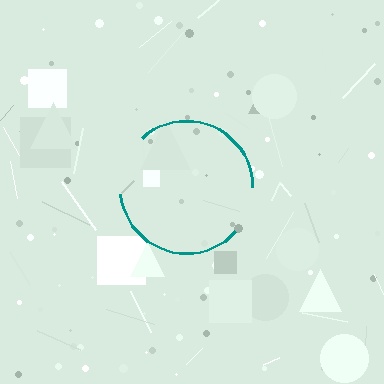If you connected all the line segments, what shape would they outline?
They would outline a circle.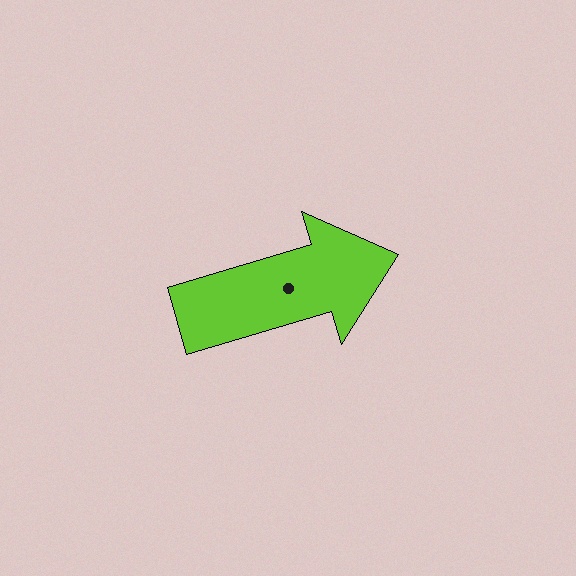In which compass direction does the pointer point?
East.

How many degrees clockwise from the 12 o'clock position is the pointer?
Approximately 73 degrees.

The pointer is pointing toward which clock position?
Roughly 2 o'clock.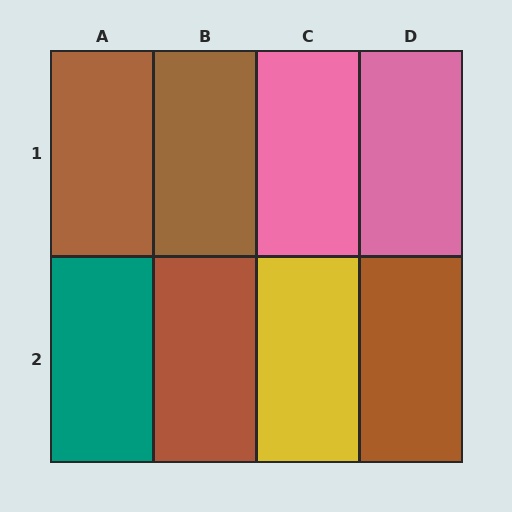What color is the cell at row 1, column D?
Pink.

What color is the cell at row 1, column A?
Brown.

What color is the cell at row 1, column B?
Brown.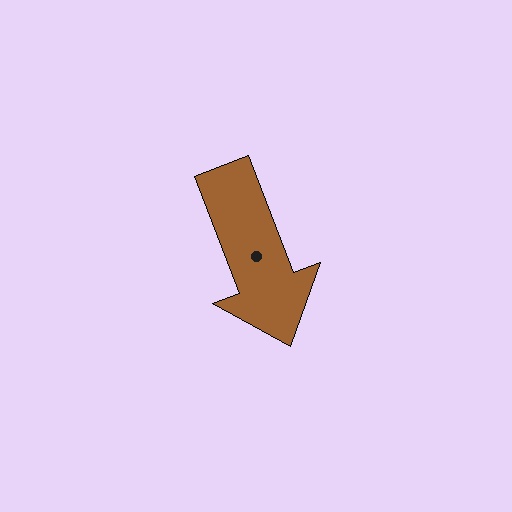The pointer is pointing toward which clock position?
Roughly 5 o'clock.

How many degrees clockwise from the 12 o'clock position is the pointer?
Approximately 159 degrees.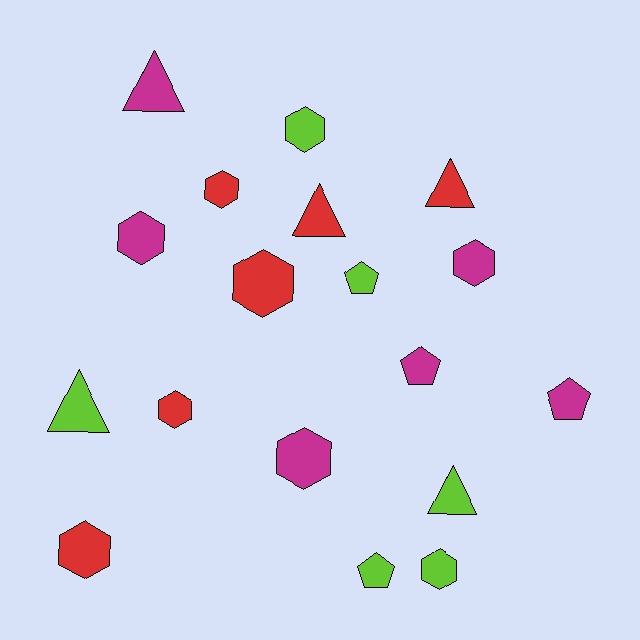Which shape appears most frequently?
Hexagon, with 9 objects.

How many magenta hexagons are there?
There are 3 magenta hexagons.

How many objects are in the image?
There are 18 objects.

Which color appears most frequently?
Red, with 6 objects.